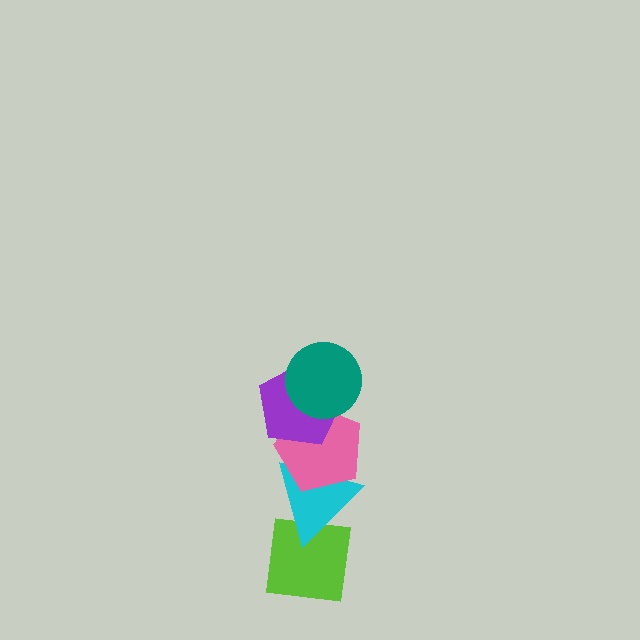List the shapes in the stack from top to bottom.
From top to bottom: the teal circle, the purple pentagon, the pink pentagon, the cyan triangle, the lime square.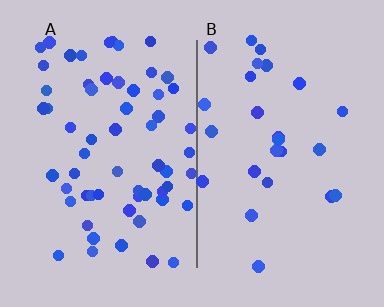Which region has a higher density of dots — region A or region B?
A (the left).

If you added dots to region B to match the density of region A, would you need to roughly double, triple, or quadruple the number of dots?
Approximately double.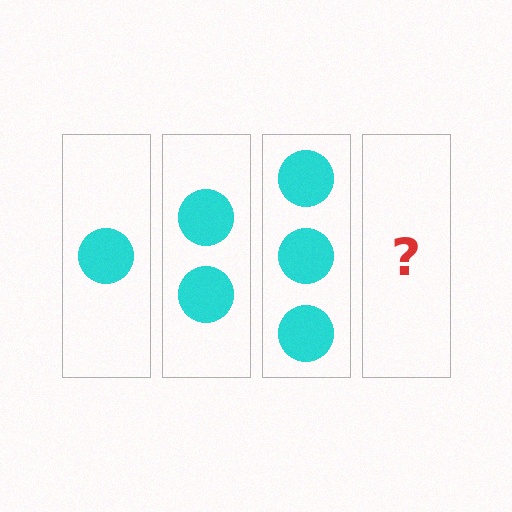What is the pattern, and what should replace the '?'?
The pattern is that each step adds one more circle. The '?' should be 4 circles.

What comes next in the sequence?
The next element should be 4 circles.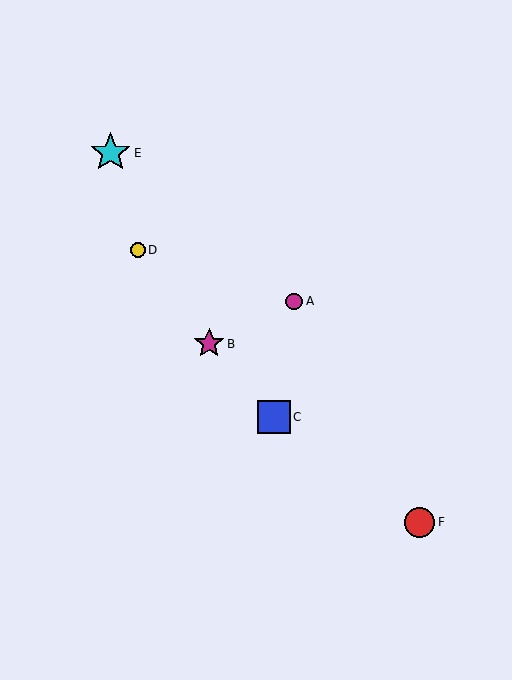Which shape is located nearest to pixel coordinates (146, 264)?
The yellow circle (labeled D) at (138, 250) is nearest to that location.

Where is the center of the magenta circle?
The center of the magenta circle is at (294, 301).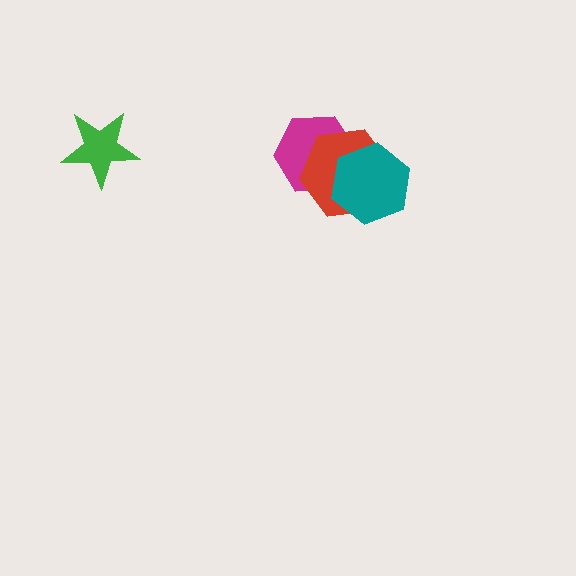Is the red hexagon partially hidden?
Yes, it is partially covered by another shape.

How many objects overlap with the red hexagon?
2 objects overlap with the red hexagon.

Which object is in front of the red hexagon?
The teal hexagon is in front of the red hexagon.